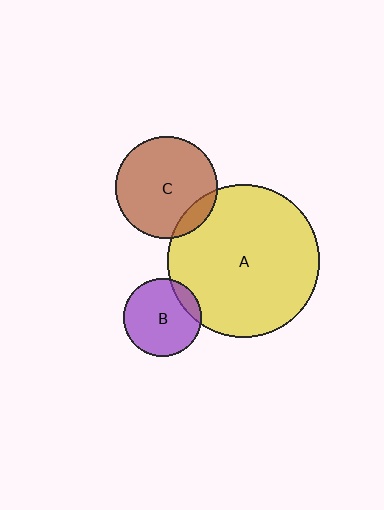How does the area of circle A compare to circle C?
Approximately 2.3 times.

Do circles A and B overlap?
Yes.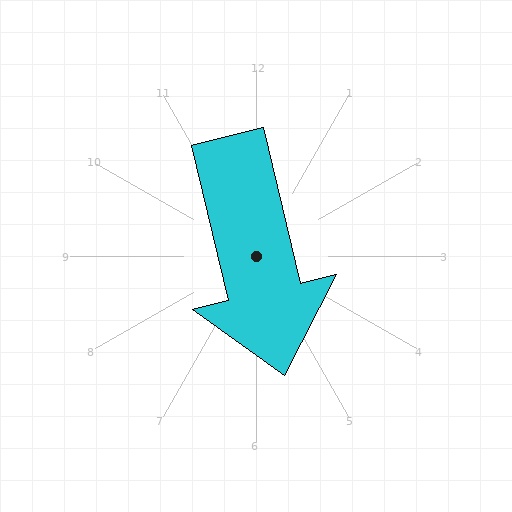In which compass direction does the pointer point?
South.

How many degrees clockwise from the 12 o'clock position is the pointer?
Approximately 166 degrees.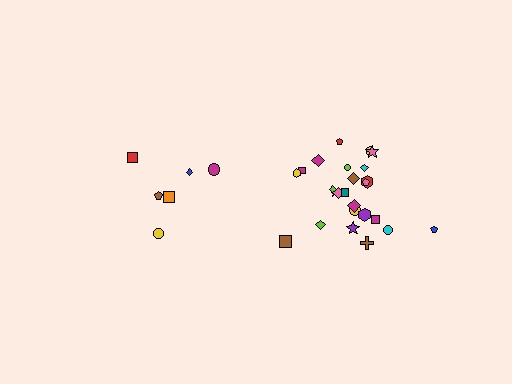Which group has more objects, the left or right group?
The right group.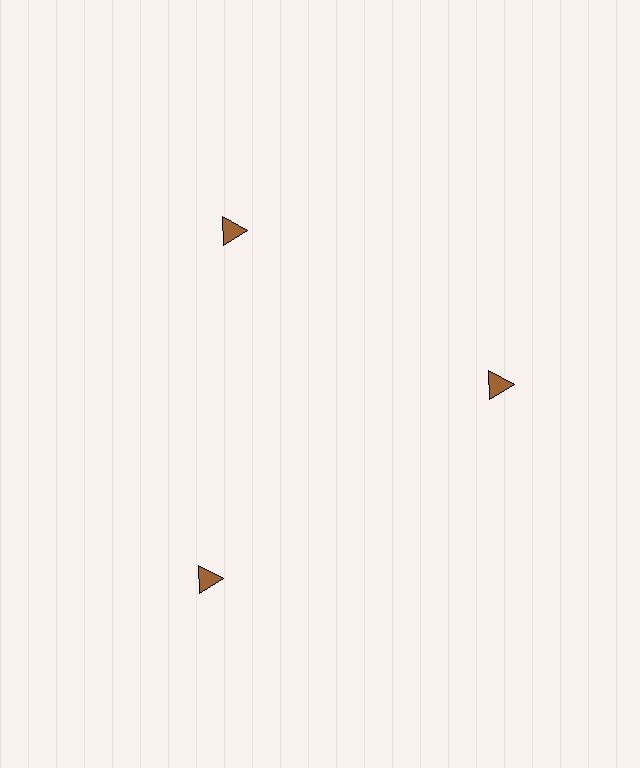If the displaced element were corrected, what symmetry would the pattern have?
It would have 3-fold rotational symmetry — the pattern would map onto itself every 120 degrees.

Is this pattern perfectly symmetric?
No. The 3 brown triangles are arranged in a ring, but one element near the 7 o'clock position is pushed outward from the center, breaking the 3-fold rotational symmetry.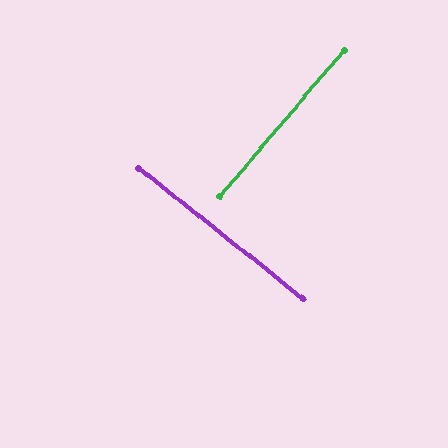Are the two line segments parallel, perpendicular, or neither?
Perpendicular — they meet at approximately 88°.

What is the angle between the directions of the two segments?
Approximately 88 degrees.